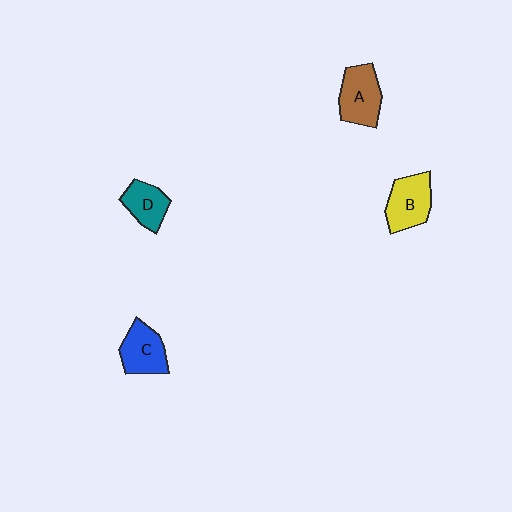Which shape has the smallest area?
Shape D (teal).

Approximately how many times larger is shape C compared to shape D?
Approximately 1.2 times.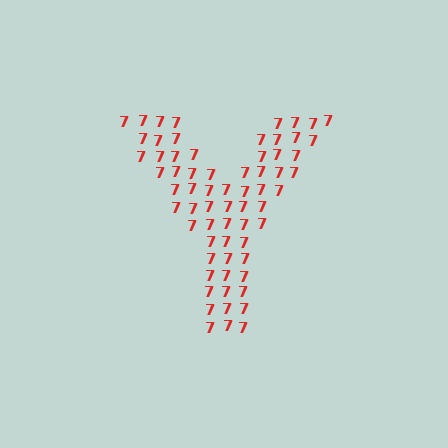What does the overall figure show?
The overall figure shows the letter Y.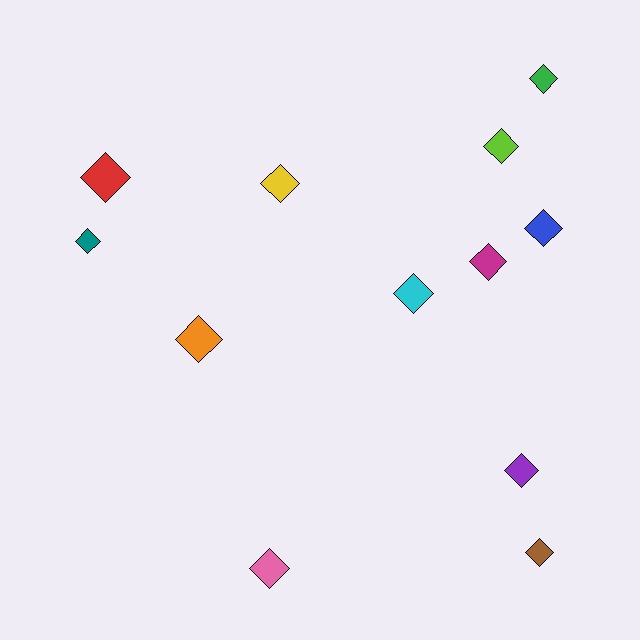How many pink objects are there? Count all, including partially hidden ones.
There is 1 pink object.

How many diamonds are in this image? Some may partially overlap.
There are 12 diamonds.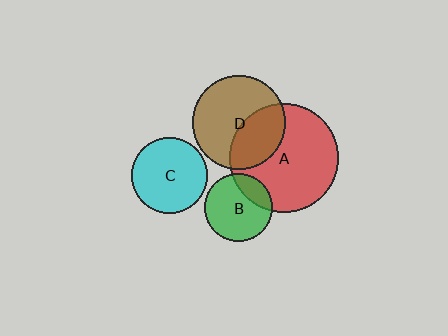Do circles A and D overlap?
Yes.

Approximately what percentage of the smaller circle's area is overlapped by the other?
Approximately 40%.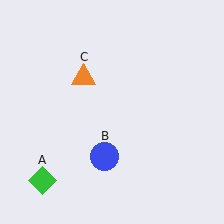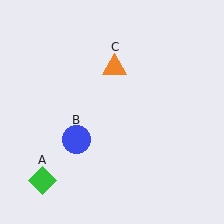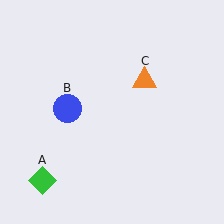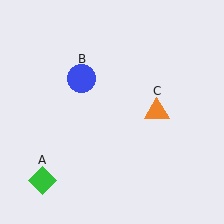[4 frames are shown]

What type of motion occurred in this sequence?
The blue circle (object B), orange triangle (object C) rotated clockwise around the center of the scene.